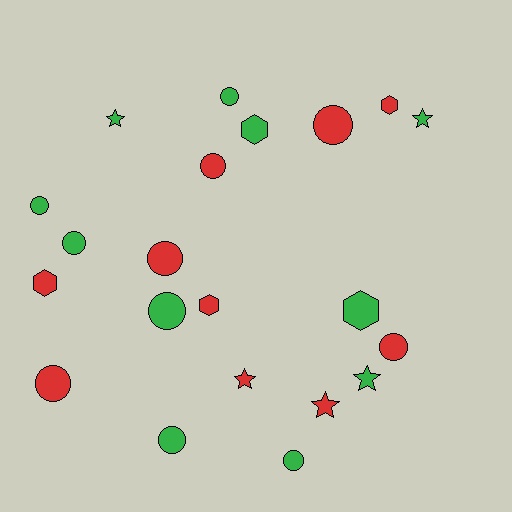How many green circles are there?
There are 6 green circles.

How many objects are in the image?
There are 21 objects.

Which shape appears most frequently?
Circle, with 11 objects.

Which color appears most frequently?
Green, with 11 objects.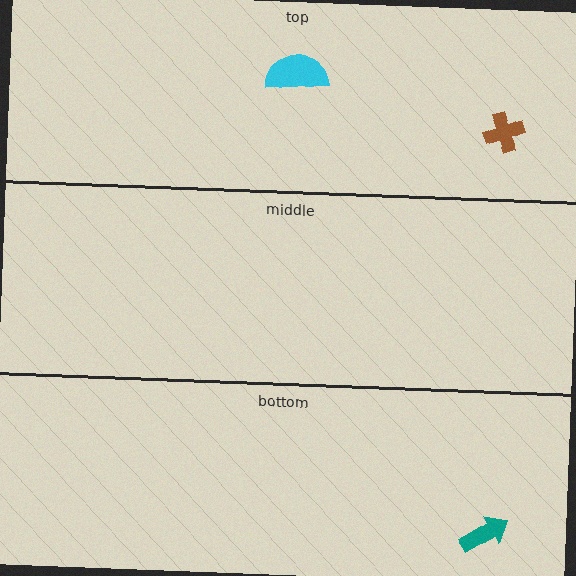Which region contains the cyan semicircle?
The top region.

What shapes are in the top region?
The brown cross, the cyan semicircle.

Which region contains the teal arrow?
The bottom region.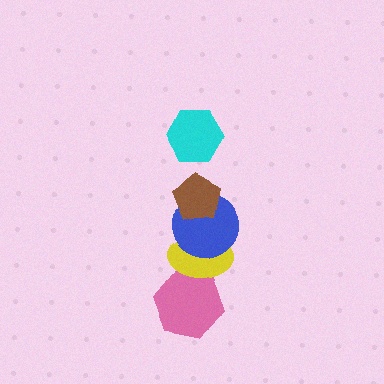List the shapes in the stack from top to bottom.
From top to bottom: the cyan hexagon, the brown pentagon, the blue circle, the yellow ellipse, the pink hexagon.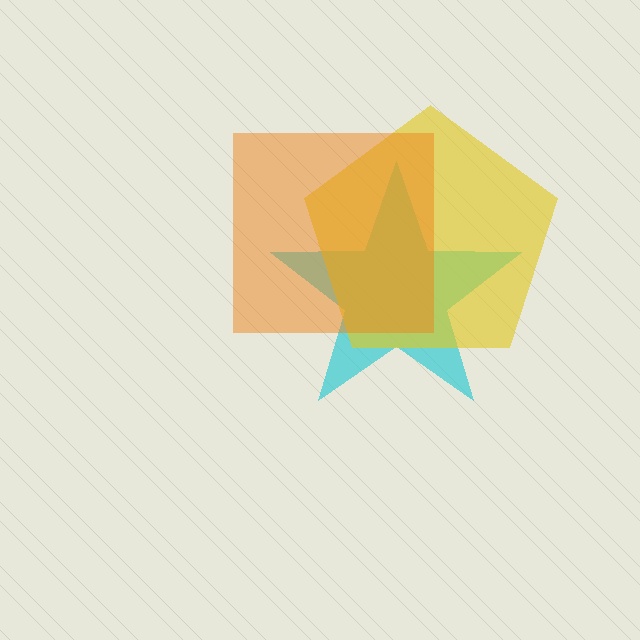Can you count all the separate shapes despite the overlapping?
Yes, there are 3 separate shapes.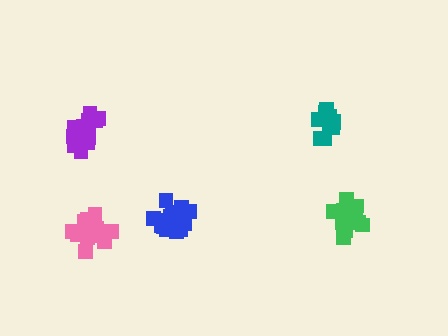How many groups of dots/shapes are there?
There are 5 groups.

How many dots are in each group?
Group 1: 20 dots, Group 2: 20 dots, Group 3: 14 dots, Group 4: 19 dots, Group 5: 19 dots (92 total).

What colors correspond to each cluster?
The clusters are colored: green, purple, teal, pink, blue.